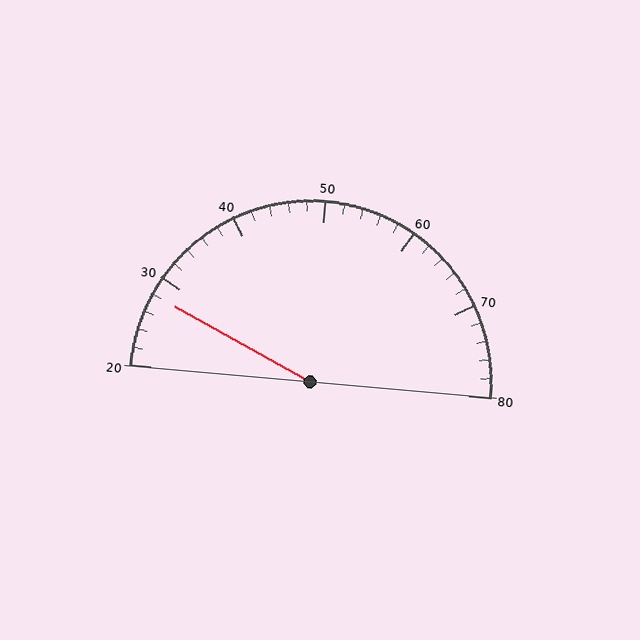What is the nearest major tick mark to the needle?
The nearest major tick mark is 30.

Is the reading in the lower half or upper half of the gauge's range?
The reading is in the lower half of the range (20 to 80).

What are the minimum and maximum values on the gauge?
The gauge ranges from 20 to 80.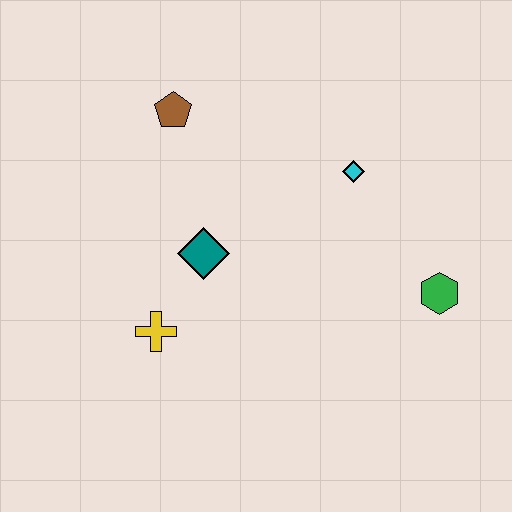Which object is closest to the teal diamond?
The yellow cross is closest to the teal diamond.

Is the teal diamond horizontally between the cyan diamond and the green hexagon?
No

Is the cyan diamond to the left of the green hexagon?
Yes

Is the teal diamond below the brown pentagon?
Yes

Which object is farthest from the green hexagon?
The brown pentagon is farthest from the green hexagon.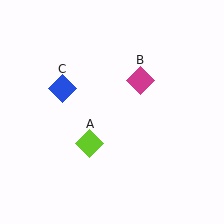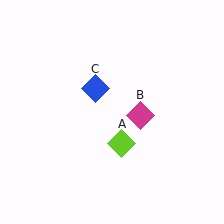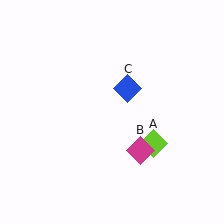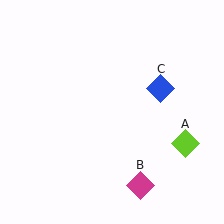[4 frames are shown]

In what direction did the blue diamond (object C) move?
The blue diamond (object C) moved right.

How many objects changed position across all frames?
3 objects changed position: lime diamond (object A), magenta diamond (object B), blue diamond (object C).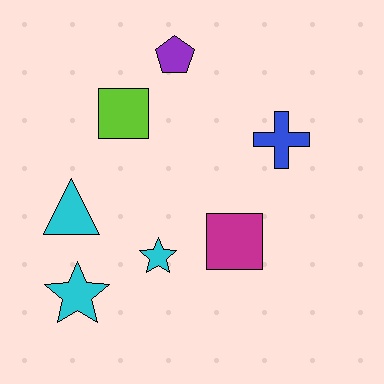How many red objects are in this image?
There are no red objects.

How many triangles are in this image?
There is 1 triangle.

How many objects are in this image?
There are 7 objects.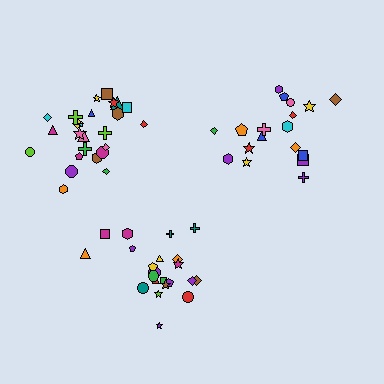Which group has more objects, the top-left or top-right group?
The top-left group.